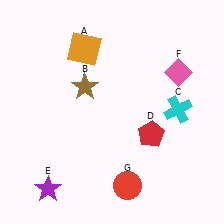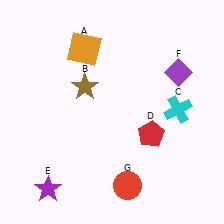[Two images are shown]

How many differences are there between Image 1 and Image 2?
There is 1 difference between the two images.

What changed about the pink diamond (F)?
In Image 1, F is pink. In Image 2, it changed to purple.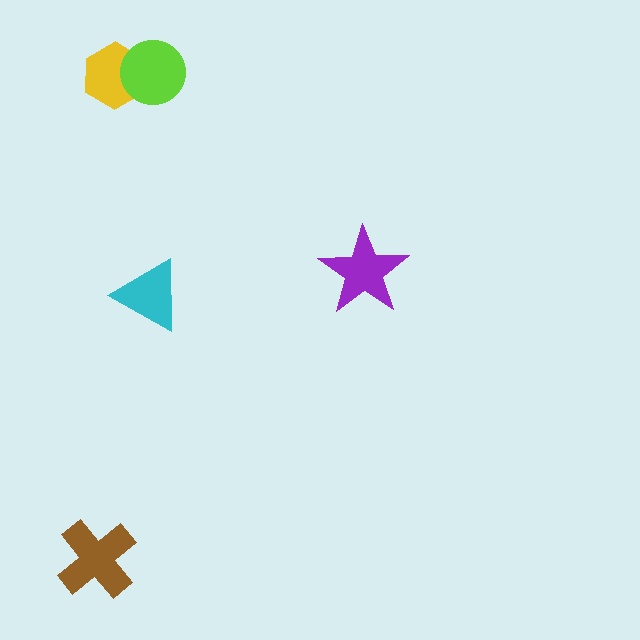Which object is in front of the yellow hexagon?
The lime circle is in front of the yellow hexagon.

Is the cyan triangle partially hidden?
No, no other shape covers it.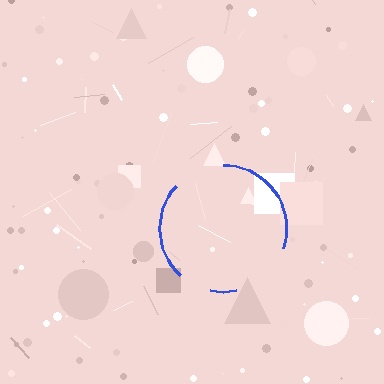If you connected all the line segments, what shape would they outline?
They would outline a circle.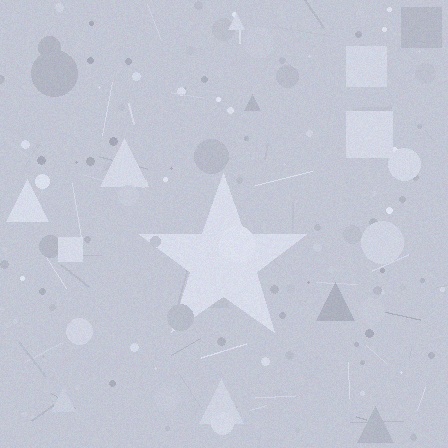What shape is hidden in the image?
A star is hidden in the image.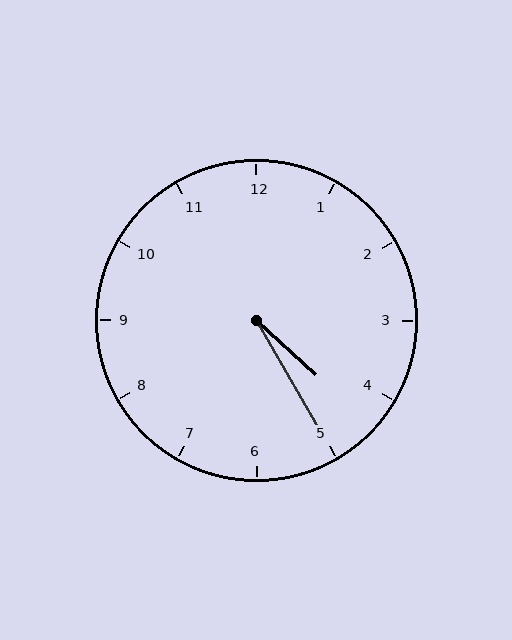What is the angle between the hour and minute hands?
Approximately 18 degrees.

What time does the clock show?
4:25.